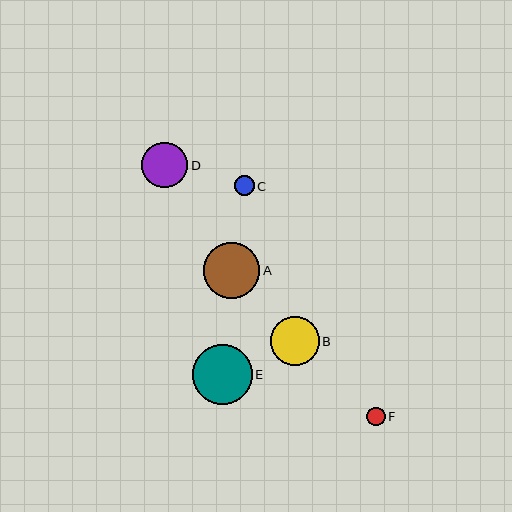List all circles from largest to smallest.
From largest to smallest: E, A, B, D, C, F.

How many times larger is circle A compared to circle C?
Circle A is approximately 2.8 times the size of circle C.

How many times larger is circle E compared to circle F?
Circle E is approximately 3.2 times the size of circle F.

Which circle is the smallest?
Circle F is the smallest with a size of approximately 18 pixels.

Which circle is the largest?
Circle E is the largest with a size of approximately 60 pixels.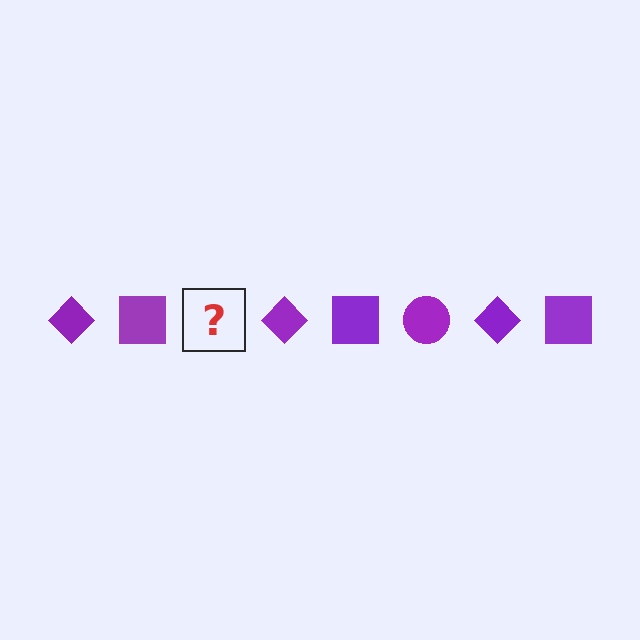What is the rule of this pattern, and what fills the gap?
The rule is that the pattern cycles through diamond, square, circle shapes in purple. The gap should be filled with a purple circle.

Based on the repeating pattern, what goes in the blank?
The blank should be a purple circle.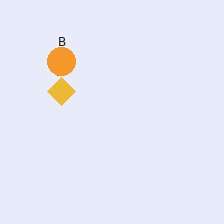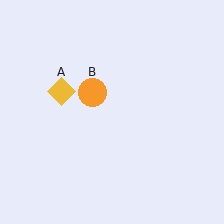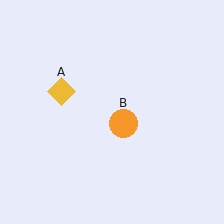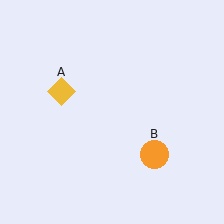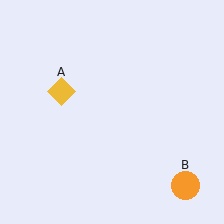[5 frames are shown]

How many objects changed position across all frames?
1 object changed position: orange circle (object B).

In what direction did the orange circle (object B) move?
The orange circle (object B) moved down and to the right.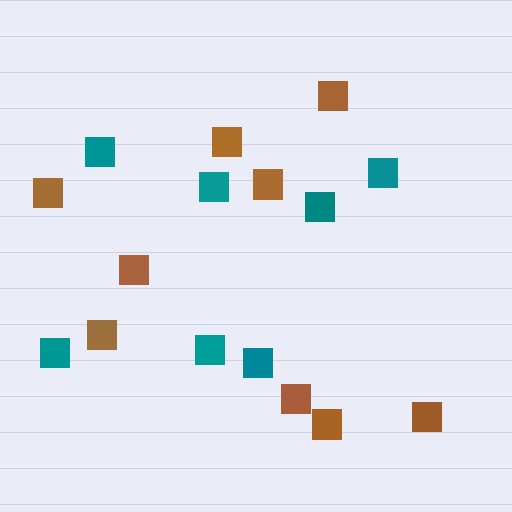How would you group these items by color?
There are 2 groups: one group of brown squares (9) and one group of teal squares (7).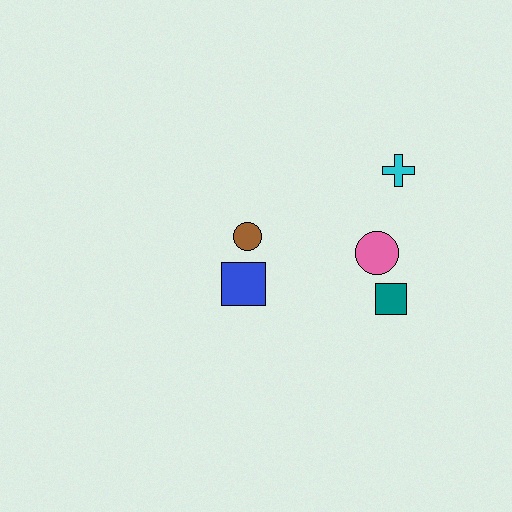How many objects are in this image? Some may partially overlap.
There are 5 objects.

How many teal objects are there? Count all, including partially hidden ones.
There is 1 teal object.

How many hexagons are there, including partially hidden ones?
There are no hexagons.